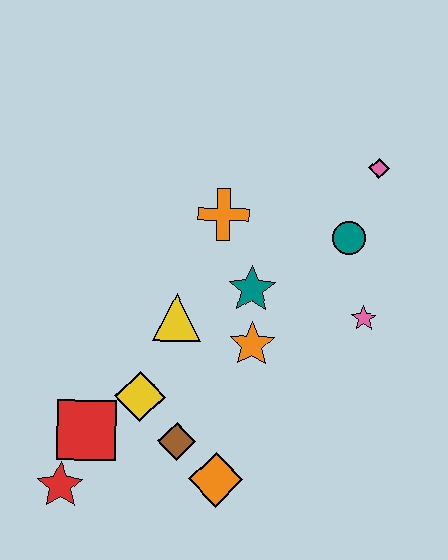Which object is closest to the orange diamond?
The brown diamond is closest to the orange diamond.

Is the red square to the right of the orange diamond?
No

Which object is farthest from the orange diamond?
The pink diamond is farthest from the orange diamond.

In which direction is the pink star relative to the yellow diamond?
The pink star is to the right of the yellow diamond.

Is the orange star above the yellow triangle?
No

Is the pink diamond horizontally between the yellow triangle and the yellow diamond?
No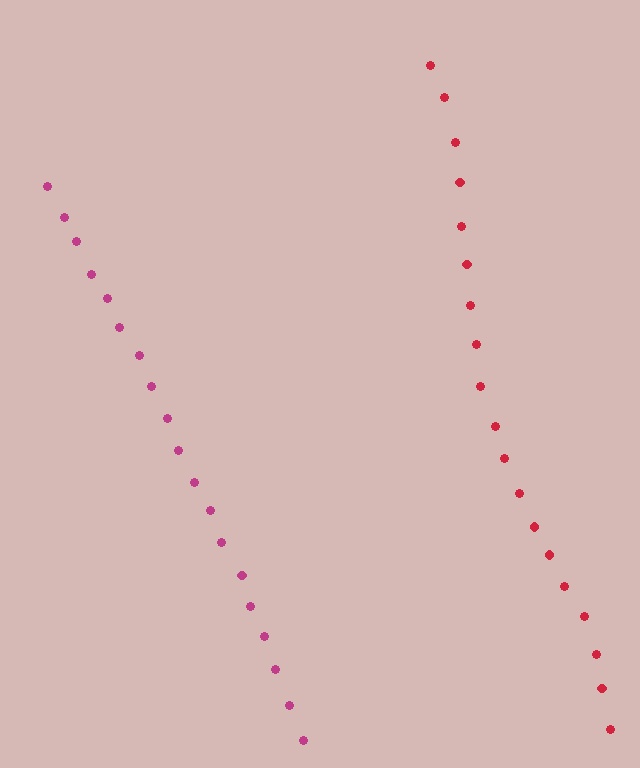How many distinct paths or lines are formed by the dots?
There are 2 distinct paths.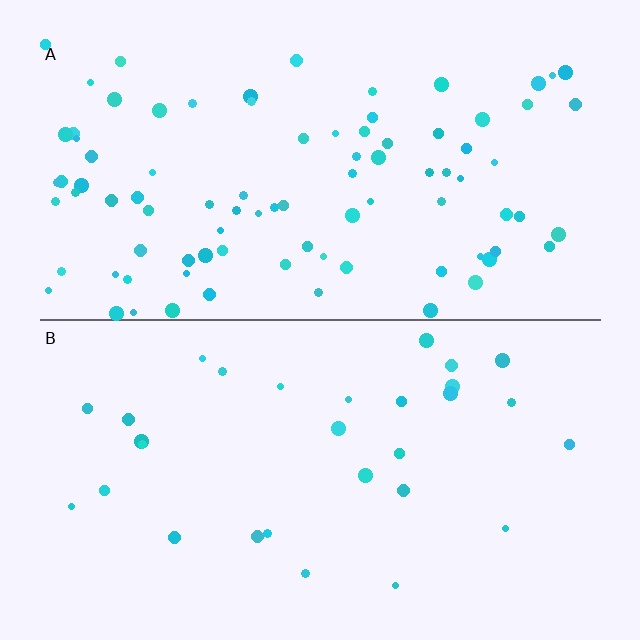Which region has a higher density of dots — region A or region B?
A (the top).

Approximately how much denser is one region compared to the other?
Approximately 2.9× — region A over region B.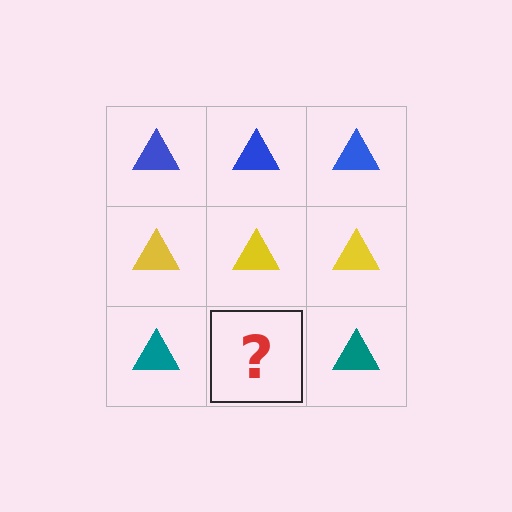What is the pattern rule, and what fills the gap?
The rule is that each row has a consistent color. The gap should be filled with a teal triangle.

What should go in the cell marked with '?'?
The missing cell should contain a teal triangle.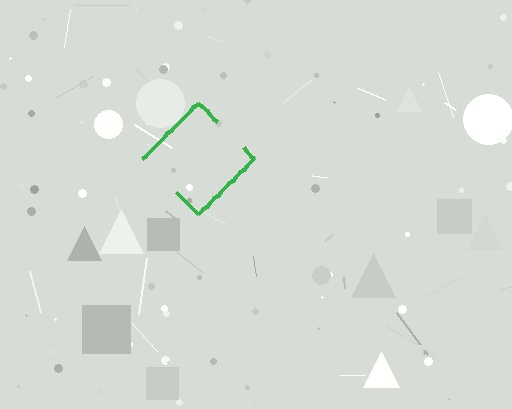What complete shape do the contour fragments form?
The contour fragments form a diamond.